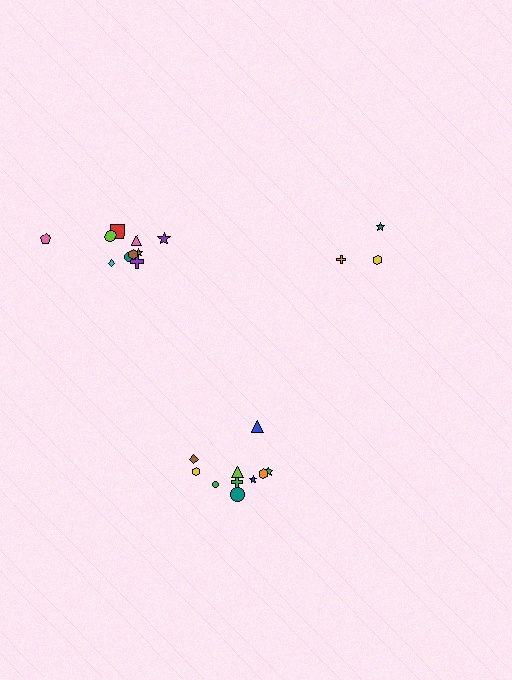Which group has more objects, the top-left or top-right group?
The top-left group.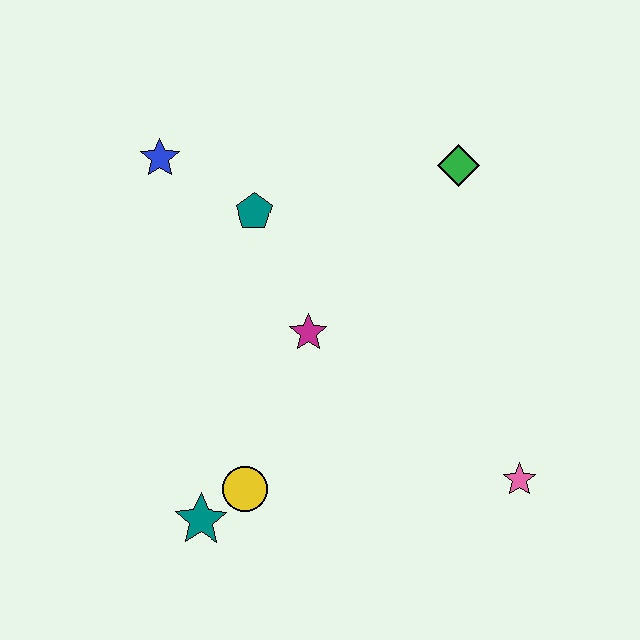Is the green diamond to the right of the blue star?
Yes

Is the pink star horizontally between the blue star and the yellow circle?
No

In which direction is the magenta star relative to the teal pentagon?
The magenta star is below the teal pentagon.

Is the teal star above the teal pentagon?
No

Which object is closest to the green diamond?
The teal pentagon is closest to the green diamond.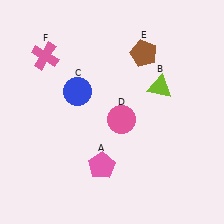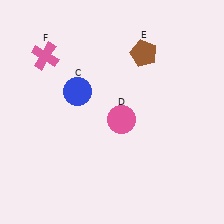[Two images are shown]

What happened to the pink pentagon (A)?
The pink pentagon (A) was removed in Image 2. It was in the bottom-left area of Image 1.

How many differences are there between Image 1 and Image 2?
There are 2 differences between the two images.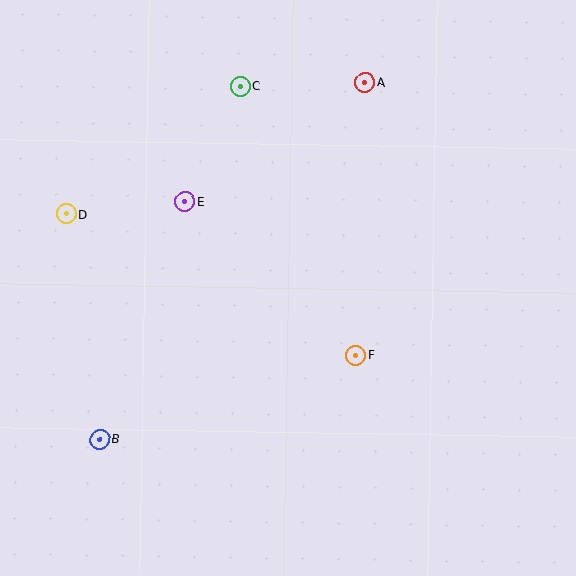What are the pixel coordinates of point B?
Point B is at (100, 439).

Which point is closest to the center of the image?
Point F at (356, 356) is closest to the center.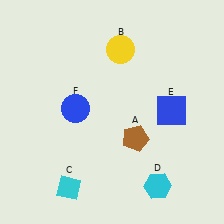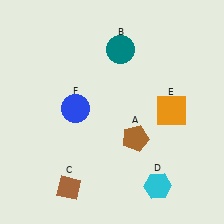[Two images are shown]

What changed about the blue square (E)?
In Image 1, E is blue. In Image 2, it changed to orange.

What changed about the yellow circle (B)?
In Image 1, B is yellow. In Image 2, it changed to teal.